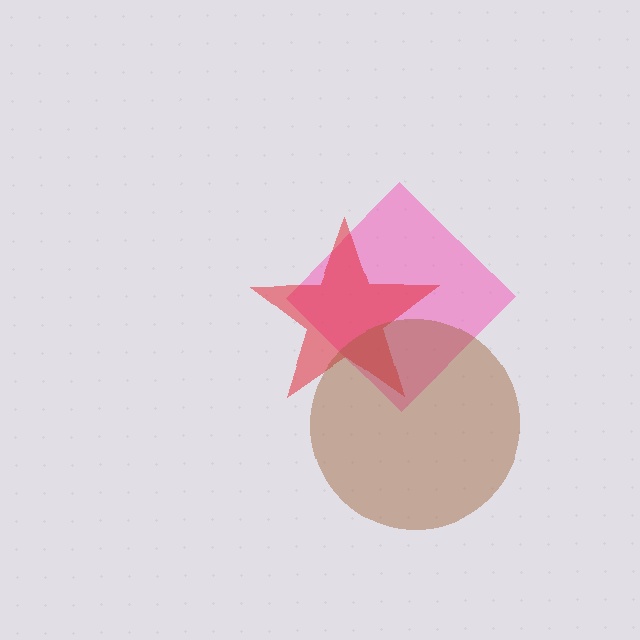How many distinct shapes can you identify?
There are 3 distinct shapes: a pink diamond, a red star, a brown circle.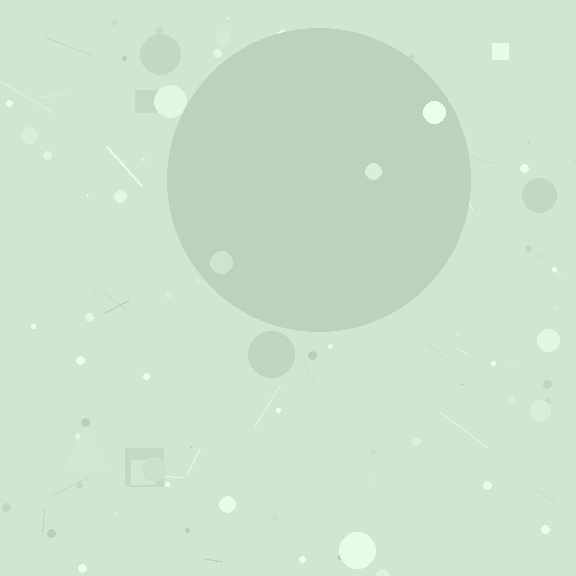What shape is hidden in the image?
A circle is hidden in the image.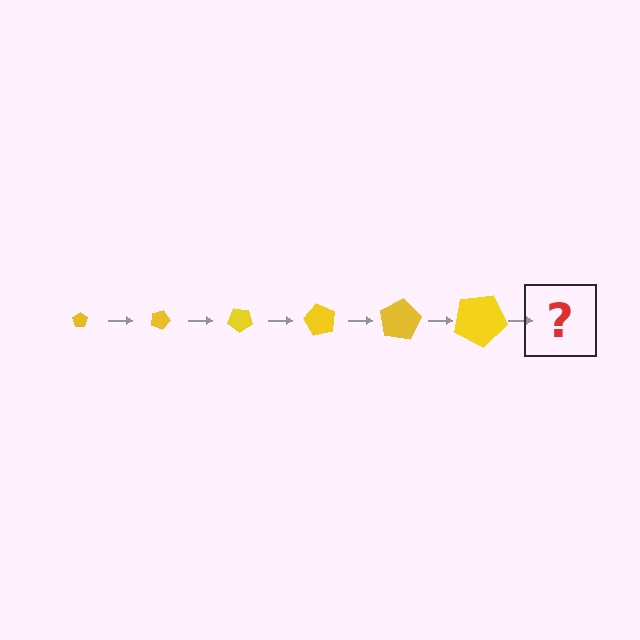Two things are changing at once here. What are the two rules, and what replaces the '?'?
The two rules are that the pentagon grows larger each step and it rotates 20 degrees each step. The '?' should be a pentagon, larger than the previous one and rotated 120 degrees from the start.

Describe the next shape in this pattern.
It should be a pentagon, larger than the previous one and rotated 120 degrees from the start.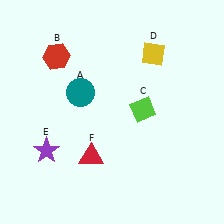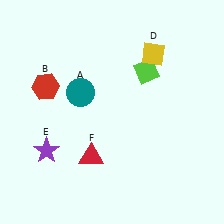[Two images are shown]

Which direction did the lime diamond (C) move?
The lime diamond (C) moved up.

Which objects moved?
The objects that moved are: the red hexagon (B), the lime diamond (C).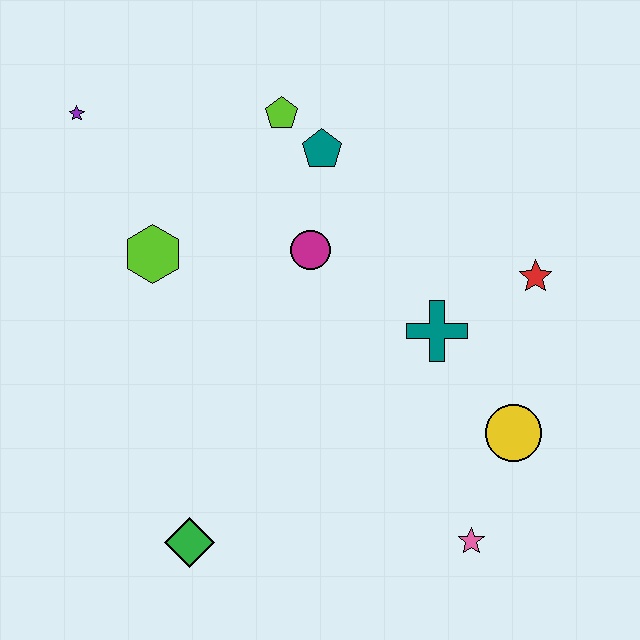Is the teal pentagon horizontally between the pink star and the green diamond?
Yes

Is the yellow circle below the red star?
Yes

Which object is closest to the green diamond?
The pink star is closest to the green diamond.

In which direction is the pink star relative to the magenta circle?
The pink star is below the magenta circle.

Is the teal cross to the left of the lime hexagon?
No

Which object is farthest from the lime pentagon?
The pink star is farthest from the lime pentagon.